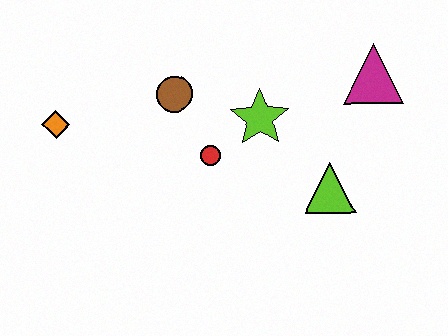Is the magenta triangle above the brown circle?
Yes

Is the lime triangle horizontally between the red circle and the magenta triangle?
Yes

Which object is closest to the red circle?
The lime star is closest to the red circle.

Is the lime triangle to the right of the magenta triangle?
No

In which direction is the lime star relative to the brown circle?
The lime star is to the right of the brown circle.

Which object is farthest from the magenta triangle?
The orange diamond is farthest from the magenta triangle.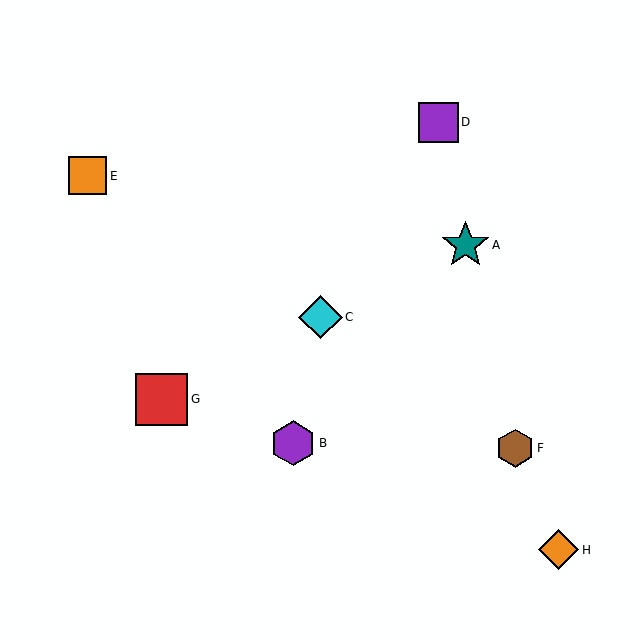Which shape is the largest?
The red square (labeled G) is the largest.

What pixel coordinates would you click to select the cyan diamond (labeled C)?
Click at (320, 317) to select the cyan diamond C.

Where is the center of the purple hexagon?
The center of the purple hexagon is at (293, 443).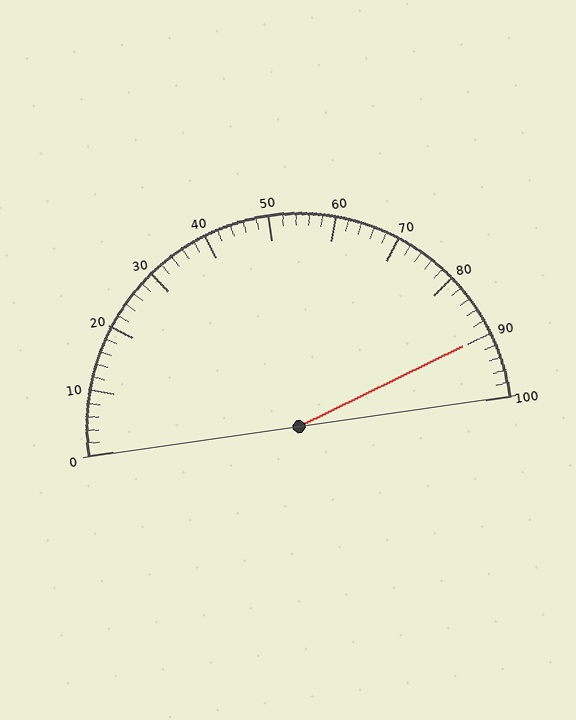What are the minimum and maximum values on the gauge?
The gauge ranges from 0 to 100.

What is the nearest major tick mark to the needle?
The nearest major tick mark is 90.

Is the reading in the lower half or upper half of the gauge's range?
The reading is in the upper half of the range (0 to 100).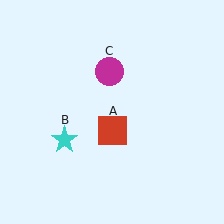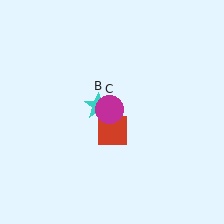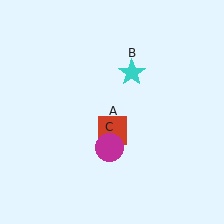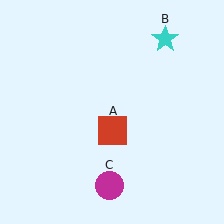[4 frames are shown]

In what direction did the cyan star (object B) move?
The cyan star (object B) moved up and to the right.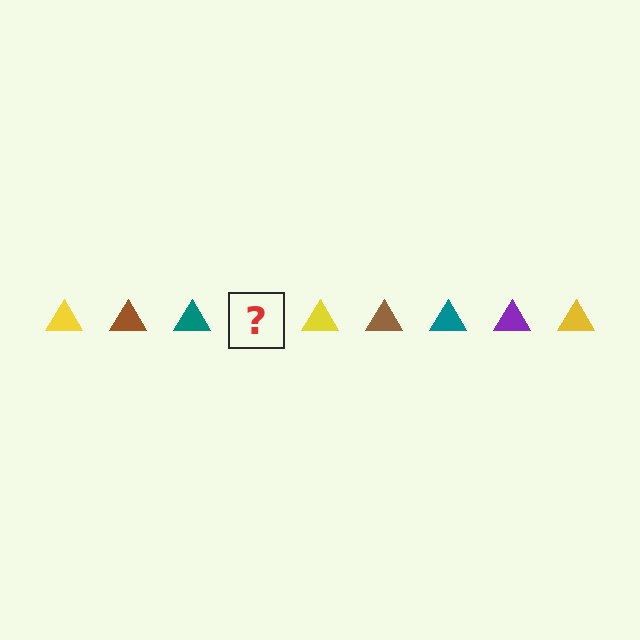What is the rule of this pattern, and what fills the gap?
The rule is that the pattern cycles through yellow, brown, teal, purple triangles. The gap should be filled with a purple triangle.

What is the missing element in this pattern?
The missing element is a purple triangle.